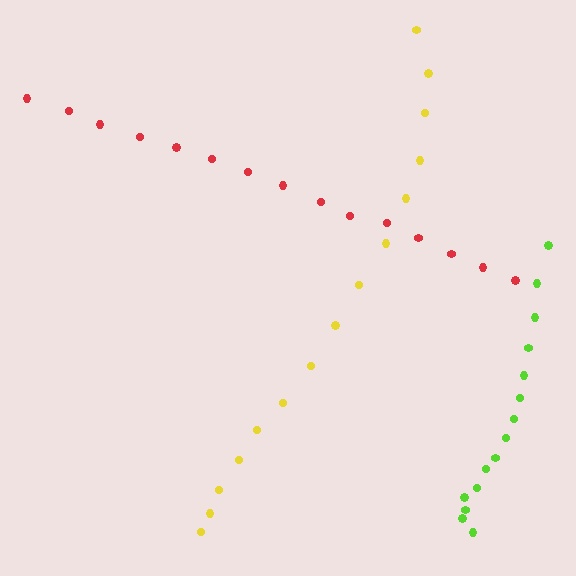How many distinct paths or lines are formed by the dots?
There are 3 distinct paths.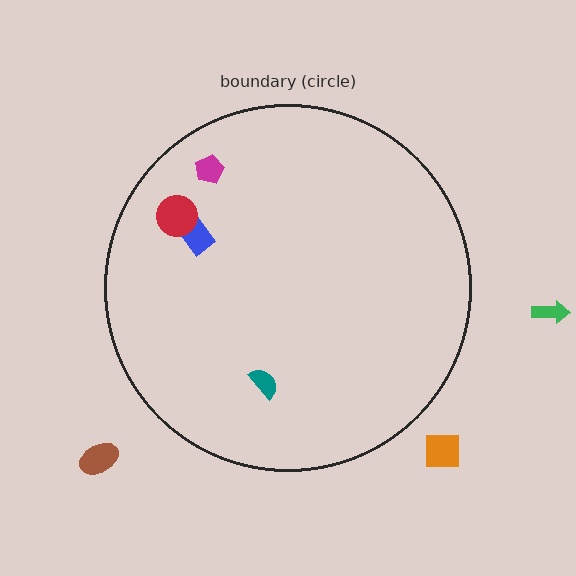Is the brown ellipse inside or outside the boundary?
Outside.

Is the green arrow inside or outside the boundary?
Outside.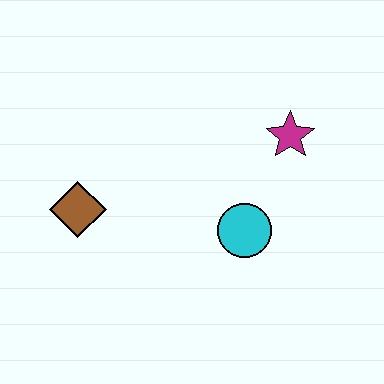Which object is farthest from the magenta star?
The brown diamond is farthest from the magenta star.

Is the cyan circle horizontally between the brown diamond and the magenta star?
Yes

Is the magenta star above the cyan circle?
Yes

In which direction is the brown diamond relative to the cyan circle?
The brown diamond is to the left of the cyan circle.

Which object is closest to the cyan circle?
The magenta star is closest to the cyan circle.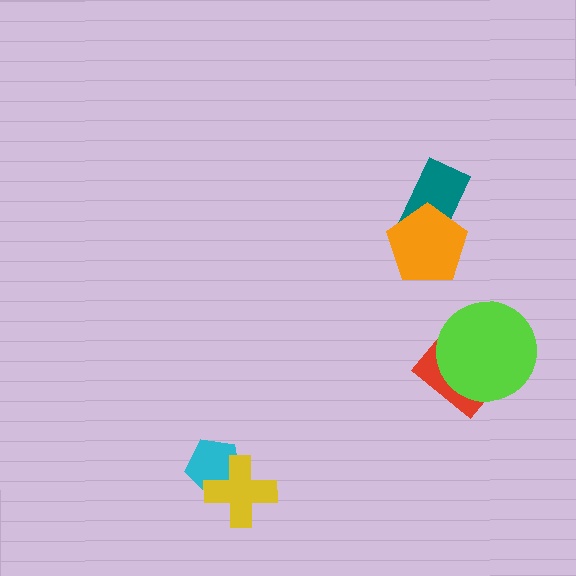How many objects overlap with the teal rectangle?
1 object overlaps with the teal rectangle.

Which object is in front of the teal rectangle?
The orange pentagon is in front of the teal rectangle.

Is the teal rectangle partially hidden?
Yes, it is partially covered by another shape.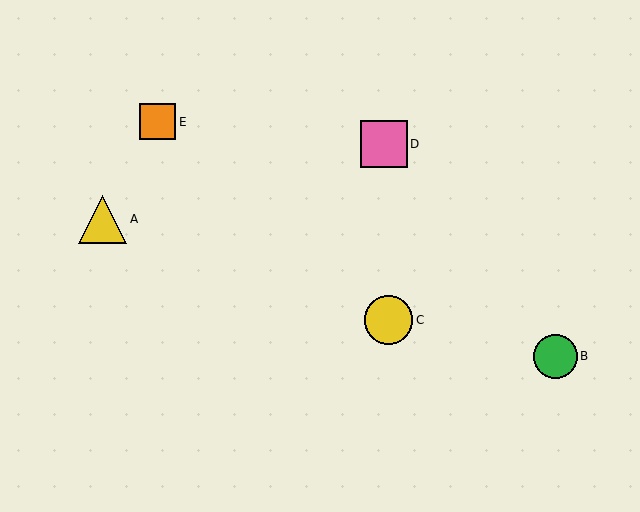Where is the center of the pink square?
The center of the pink square is at (384, 144).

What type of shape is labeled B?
Shape B is a green circle.